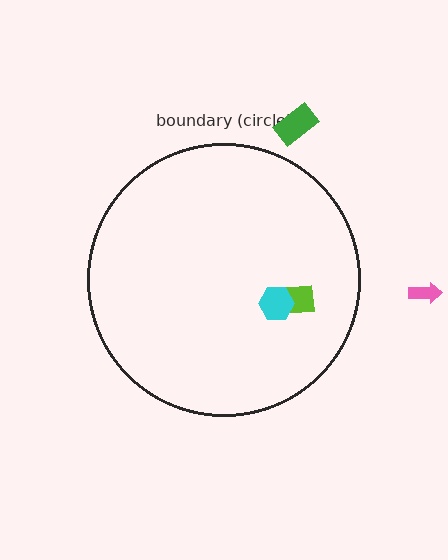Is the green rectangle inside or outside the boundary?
Outside.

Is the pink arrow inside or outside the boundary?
Outside.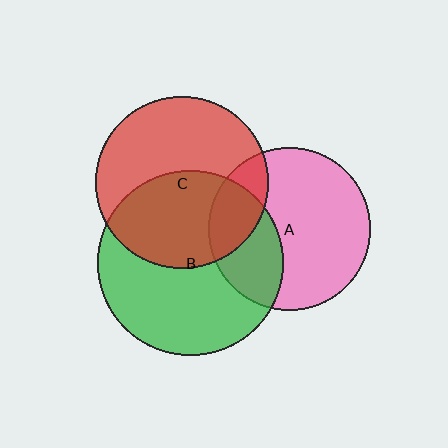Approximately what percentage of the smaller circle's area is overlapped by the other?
Approximately 20%.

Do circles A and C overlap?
Yes.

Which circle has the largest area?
Circle B (green).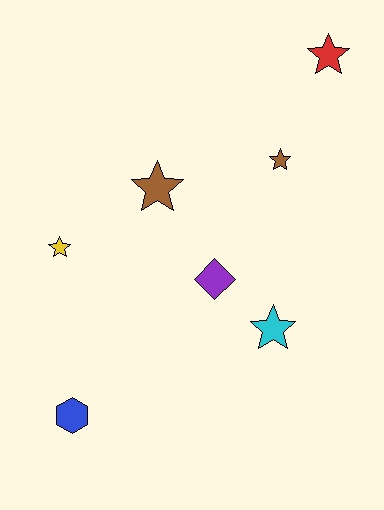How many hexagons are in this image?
There is 1 hexagon.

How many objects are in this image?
There are 7 objects.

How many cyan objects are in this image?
There is 1 cyan object.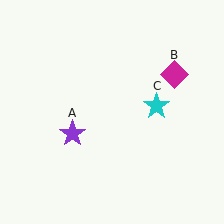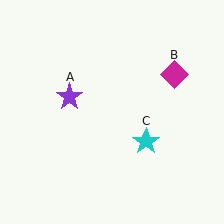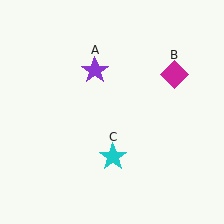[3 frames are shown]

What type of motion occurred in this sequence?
The purple star (object A), cyan star (object C) rotated clockwise around the center of the scene.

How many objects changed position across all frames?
2 objects changed position: purple star (object A), cyan star (object C).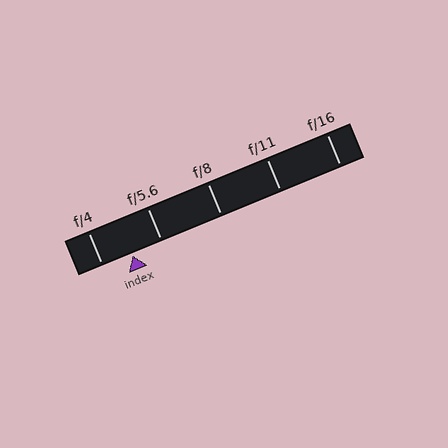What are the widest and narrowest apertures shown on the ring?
The widest aperture shown is f/4 and the narrowest is f/16.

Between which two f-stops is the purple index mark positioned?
The index mark is between f/4 and f/5.6.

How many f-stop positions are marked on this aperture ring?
There are 5 f-stop positions marked.